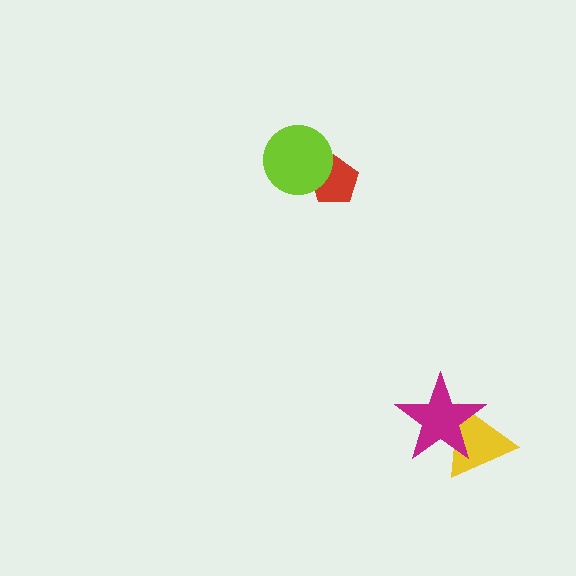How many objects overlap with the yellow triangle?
1 object overlaps with the yellow triangle.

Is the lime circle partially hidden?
No, no other shape covers it.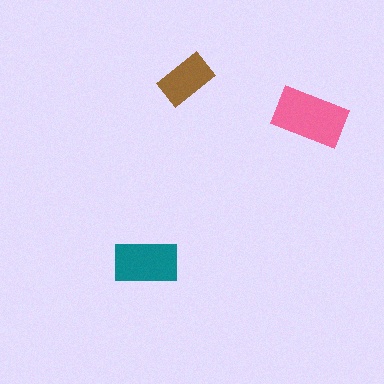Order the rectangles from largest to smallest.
the pink one, the teal one, the brown one.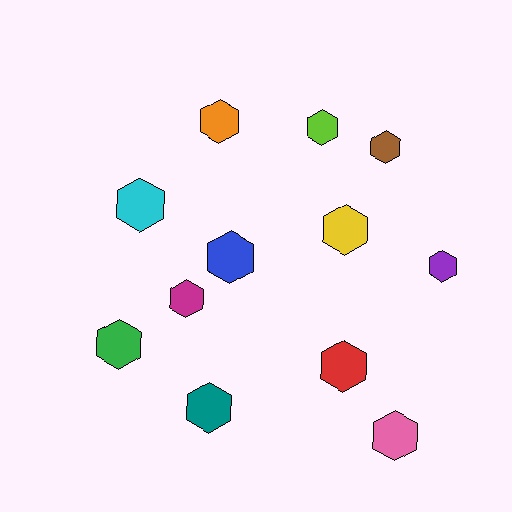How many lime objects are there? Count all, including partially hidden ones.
There is 1 lime object.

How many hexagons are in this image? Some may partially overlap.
There are 12 hexagons.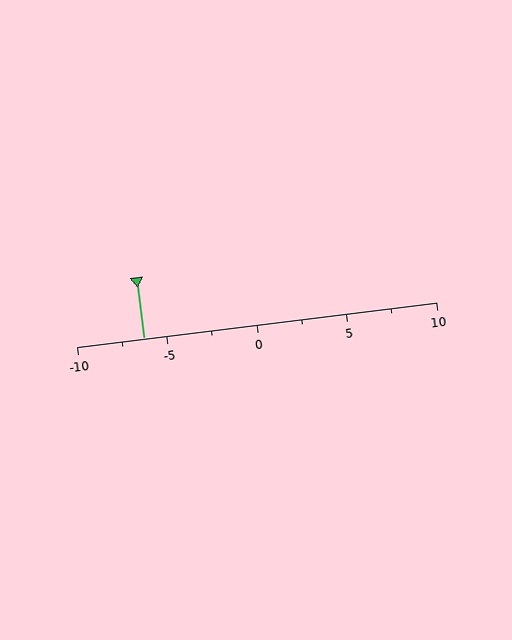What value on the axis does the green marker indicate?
The marker indicates approximately -6.2.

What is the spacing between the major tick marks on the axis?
The major ticks are spaced 5 apart.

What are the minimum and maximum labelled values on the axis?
The axis runs from -10 to 10.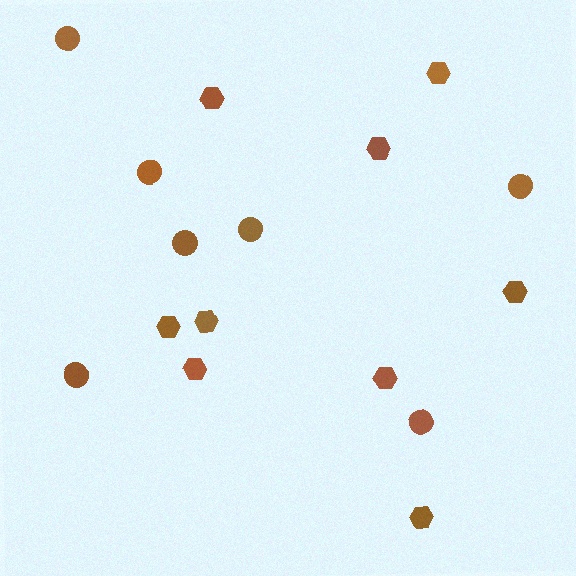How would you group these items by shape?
There are 2 groups: one group of hexagons (9) and one group of circles (7).